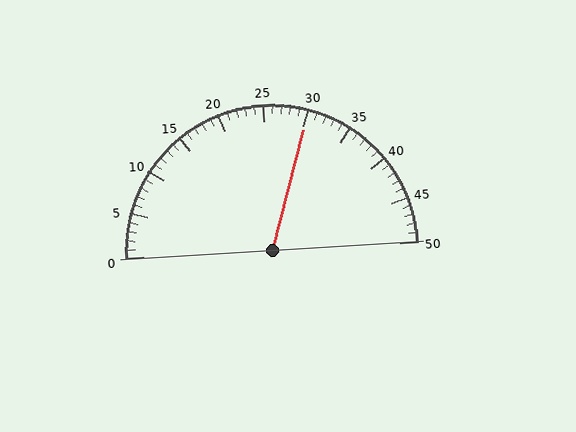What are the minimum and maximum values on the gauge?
The gauge ranges from 0 to 50.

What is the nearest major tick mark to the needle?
The nearest major tick mark is 30.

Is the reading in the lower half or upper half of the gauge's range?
The reading is in the upper half of the range (0 to 50).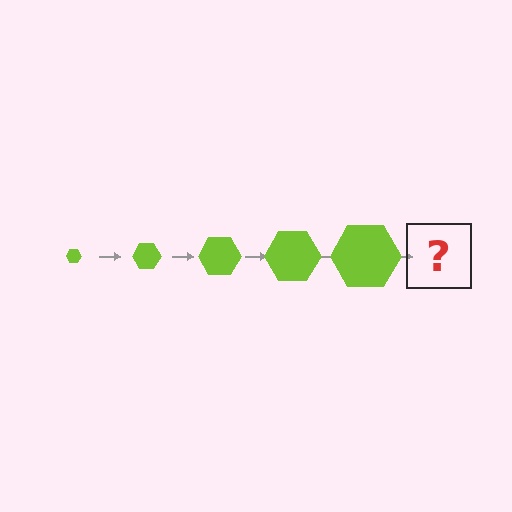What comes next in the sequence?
The next element should be a lime hexagon, larger than the previous one.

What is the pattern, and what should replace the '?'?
The pattern is that the hexagon gets progressively larger each step. The '?' should be a lime hexagon, larger than the previous one.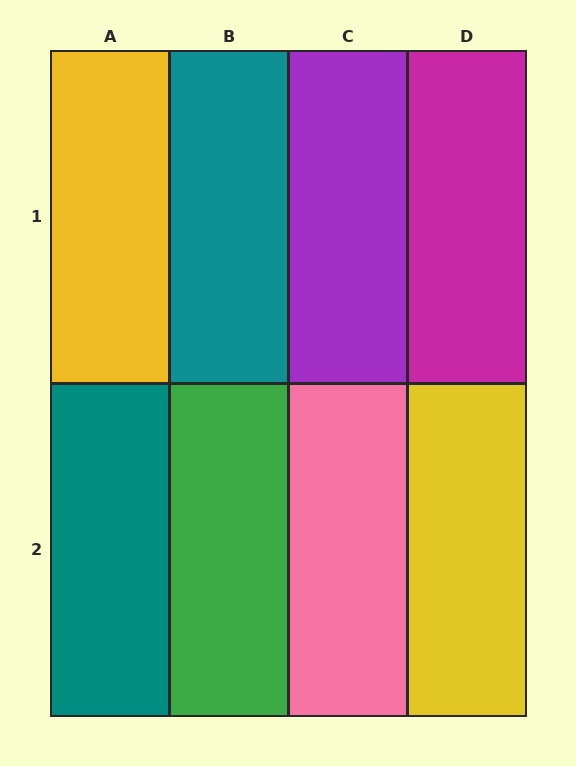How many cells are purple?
1 cell is purple.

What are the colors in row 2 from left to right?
Teal, green, pink, yellow.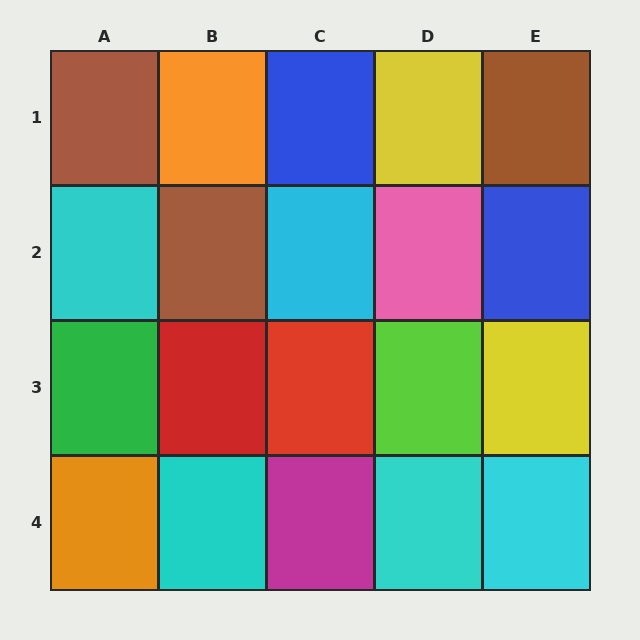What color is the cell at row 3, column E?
Yellow.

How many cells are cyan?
5 cells are cyan.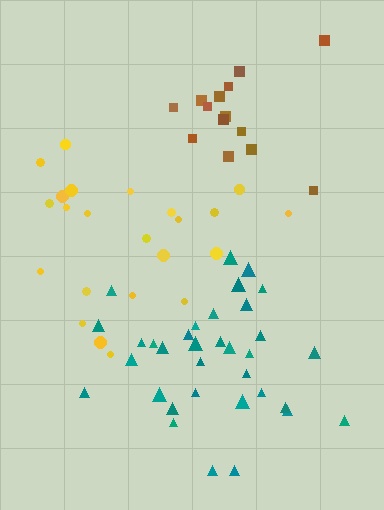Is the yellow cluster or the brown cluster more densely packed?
Brown.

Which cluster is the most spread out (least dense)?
Yellow.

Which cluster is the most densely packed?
Brown.